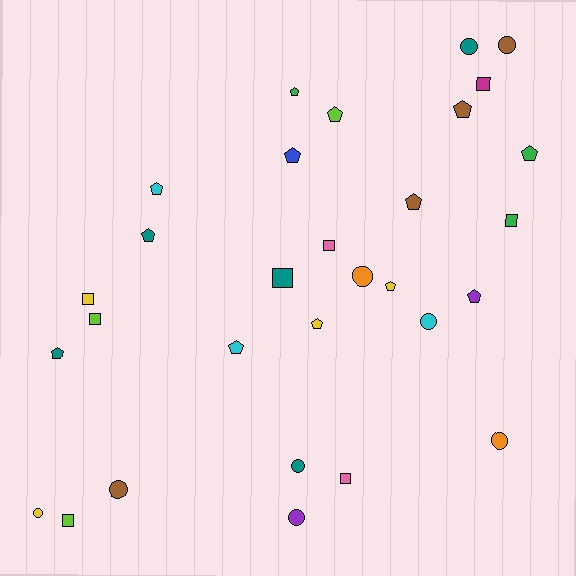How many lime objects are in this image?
There are 3 lime objects.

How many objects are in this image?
There are 30 objects.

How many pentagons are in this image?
There are 13 pentagons.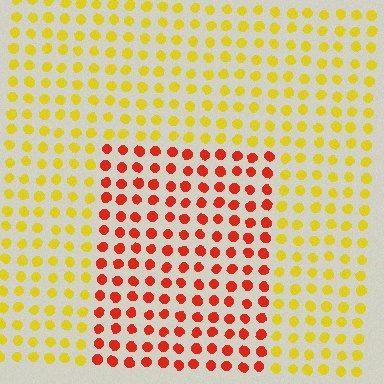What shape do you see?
I see a rectangle.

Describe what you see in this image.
The image is filled with small yellow elements in a uniform arrangement. A rectangle-shaped region is visible where the elements are tinted to a slightly different hue, forming a subtle color boundary.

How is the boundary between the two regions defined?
The boundary is defined purely by a slight shift in hue (about 51 degrees). Spacing, size, and orientation are identical on both sides.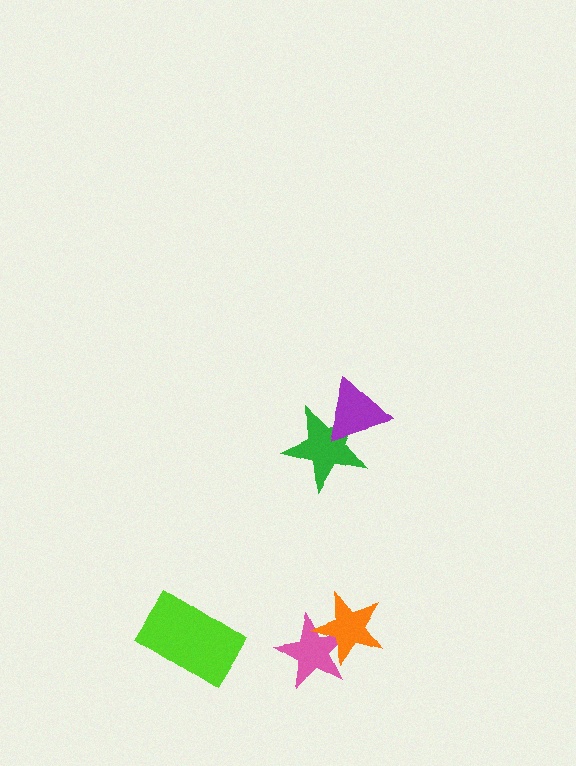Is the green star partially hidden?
Yes, it is partially covered by another shape.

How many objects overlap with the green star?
1 object overlaps with the green star.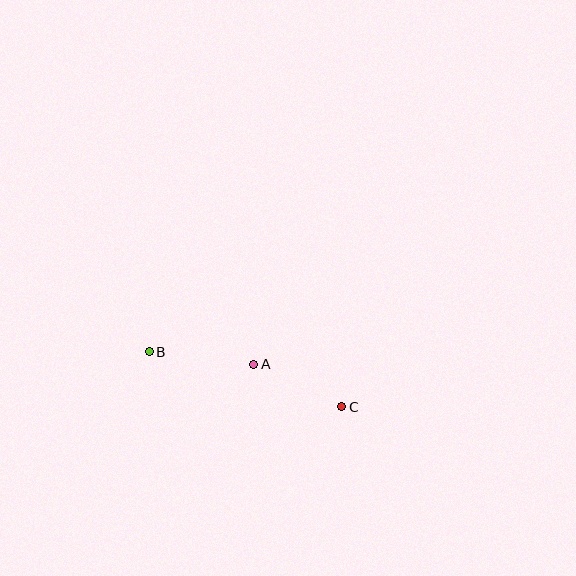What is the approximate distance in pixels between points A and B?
The distance between A and B is approximately 105 pixels.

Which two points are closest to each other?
Points A and C are closest to each other.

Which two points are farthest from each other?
Points B and C are farthest from each other.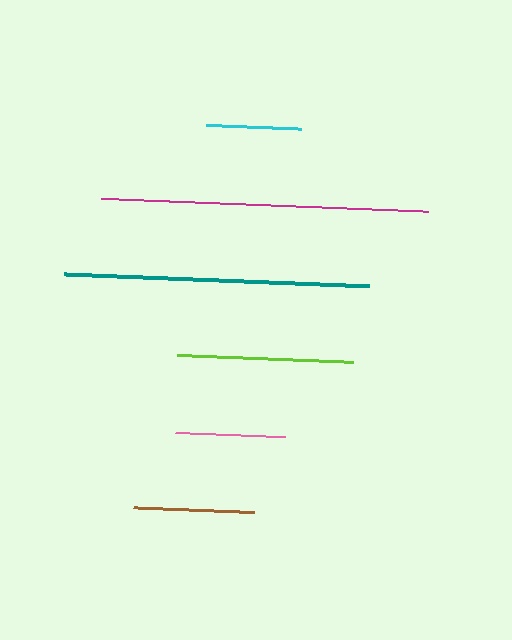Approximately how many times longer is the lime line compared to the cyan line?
The lime line is approximately 1.9 times the length of the cyan line.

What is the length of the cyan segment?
The cyan segment is approximately 96 pixels long.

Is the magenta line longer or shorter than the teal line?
The magenta line is longer than the teal line.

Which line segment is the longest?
The magenta line is the longest at approximately 327 pixels.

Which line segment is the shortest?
The cyan line is the shortest at approximately 96 pixels.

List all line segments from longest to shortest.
From longest to shortest: magenta, teal, lime, brown, pink, cyan.